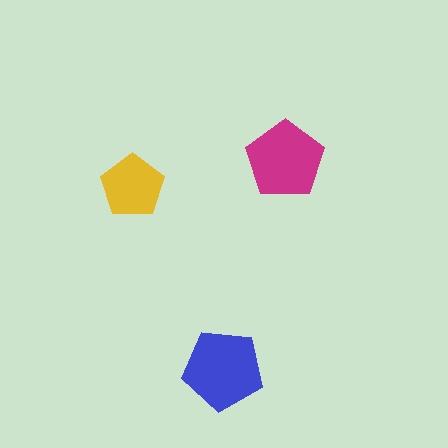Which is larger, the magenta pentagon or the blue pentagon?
The blue one.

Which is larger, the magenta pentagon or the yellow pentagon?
The magenta one.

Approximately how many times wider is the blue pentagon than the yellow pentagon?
About 1.5 times wider.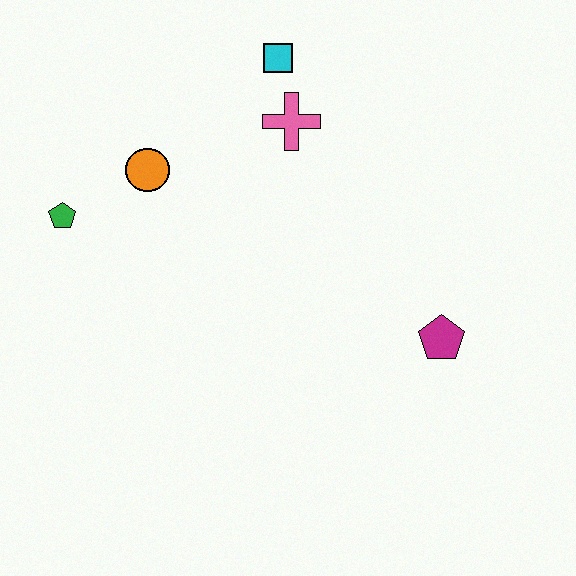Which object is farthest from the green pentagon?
The magenta pentagon is farthest from the green pentagon.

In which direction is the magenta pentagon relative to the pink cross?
The magenta pentagon is below the pink cross.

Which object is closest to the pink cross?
The cyan square is closest to the pink cross.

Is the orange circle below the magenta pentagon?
No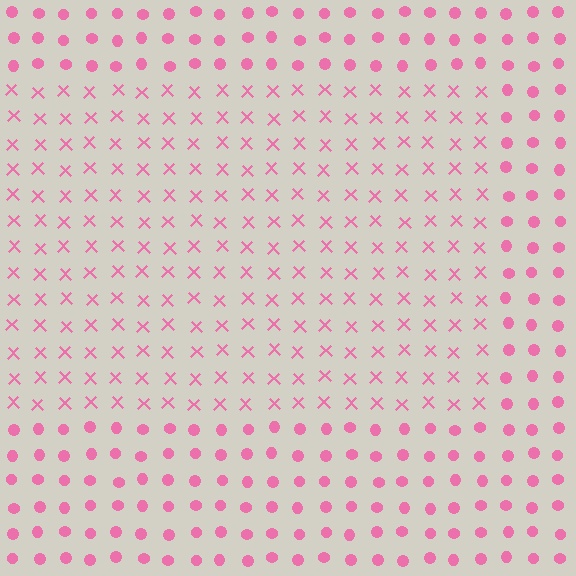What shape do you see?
I see a rectangle.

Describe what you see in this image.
The image is filled with small pink elements arranged in a uniform grid. A rectangle-shaped region contains X marks, while the surrounding area contains circles. The boundary is defined purely by the change in element shape.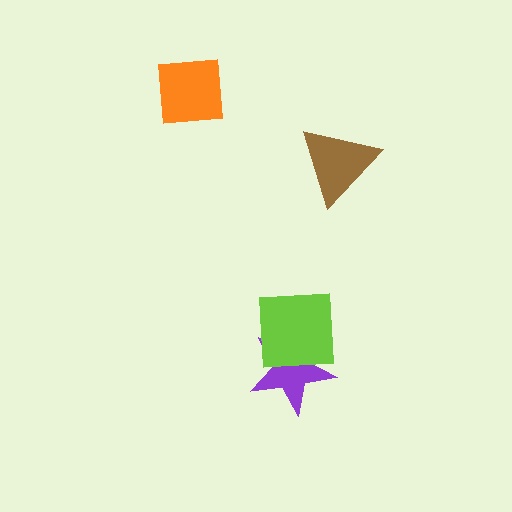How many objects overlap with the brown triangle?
0 objects overlap with the brown triangle.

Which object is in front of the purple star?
The lime square is in front of the purple star.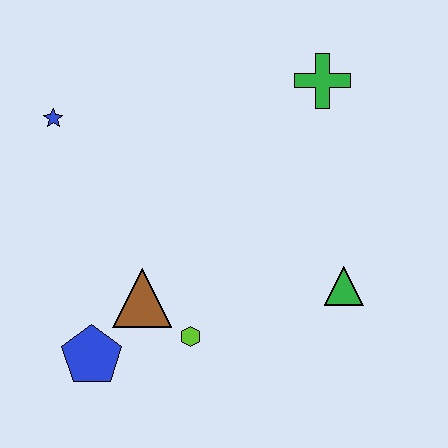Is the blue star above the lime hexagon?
Yes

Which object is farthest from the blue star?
The green triangle is farthest from the blue star.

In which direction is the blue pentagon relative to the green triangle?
The blue pentagon is to the left of the green triangle.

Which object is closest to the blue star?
The brown triangle is closest to the blue star.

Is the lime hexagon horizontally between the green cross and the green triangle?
No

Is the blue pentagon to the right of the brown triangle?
No